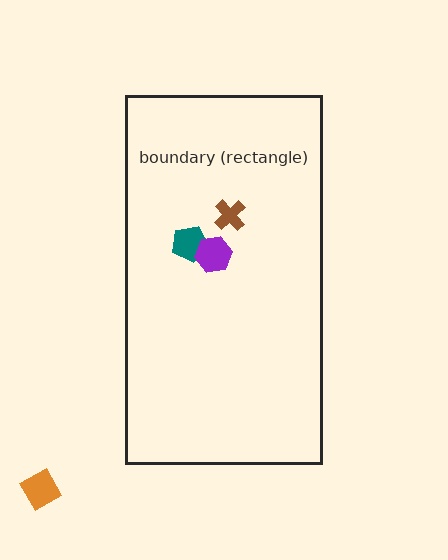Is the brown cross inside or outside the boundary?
Inside.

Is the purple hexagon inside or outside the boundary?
Inside.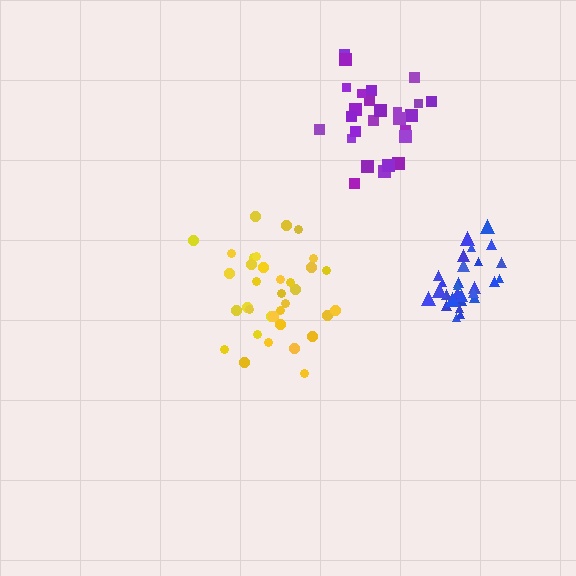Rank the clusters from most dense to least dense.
blue, purple, yellow.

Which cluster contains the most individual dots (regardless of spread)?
Yellow (35).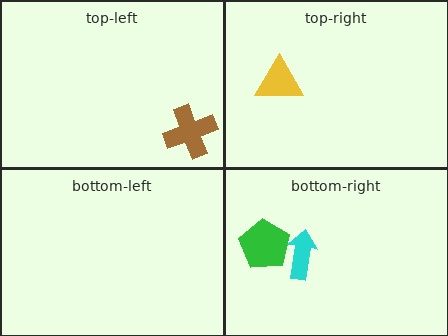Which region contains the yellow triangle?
The top-right region.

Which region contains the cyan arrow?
The bottom-right region.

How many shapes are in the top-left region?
1.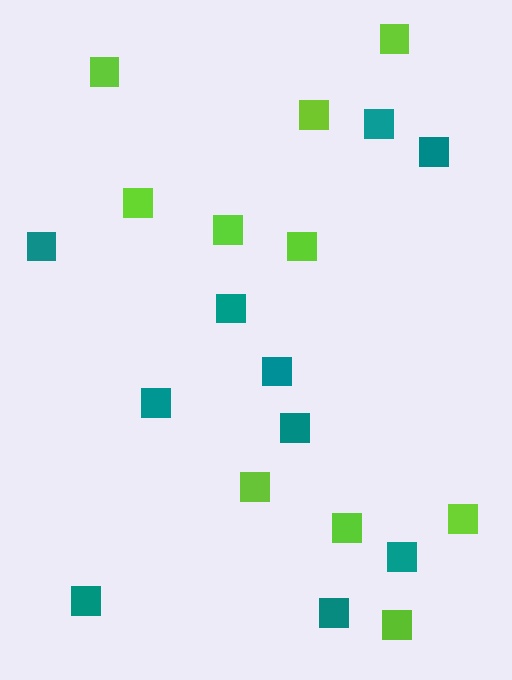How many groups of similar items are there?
There are 2 groups: one group of lime squares (10) and one group of teal squares (10).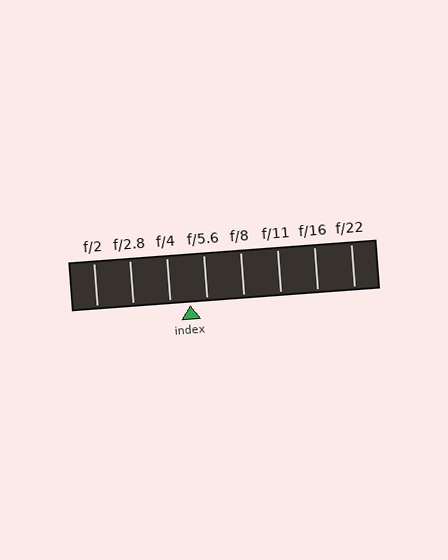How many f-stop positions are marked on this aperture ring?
There are 8 f-stop positions marked.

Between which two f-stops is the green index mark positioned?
The index mark is between f/4 and f/5.6.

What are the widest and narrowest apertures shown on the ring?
The widest aperture shown is f/2 and the narrowest is f/22.